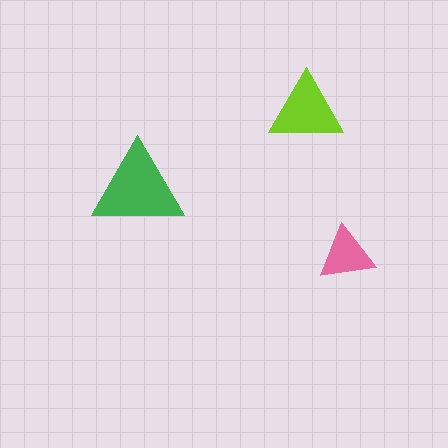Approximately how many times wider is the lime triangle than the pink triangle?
About 1.5 times wider.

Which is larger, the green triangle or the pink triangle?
The green one.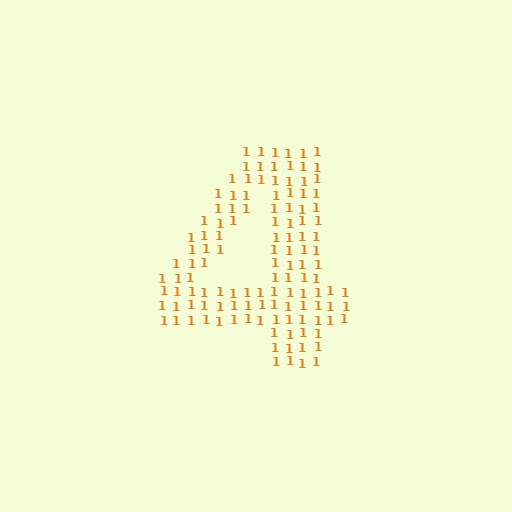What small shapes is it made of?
It is made of small digit 1's.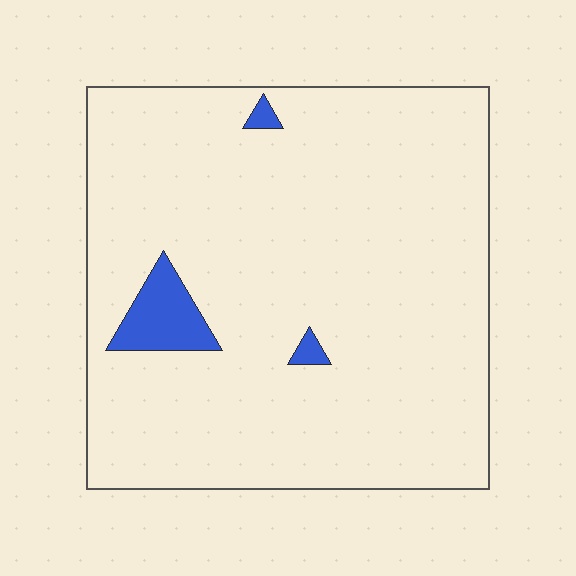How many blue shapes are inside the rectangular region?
3.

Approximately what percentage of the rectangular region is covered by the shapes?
Approximately 5%.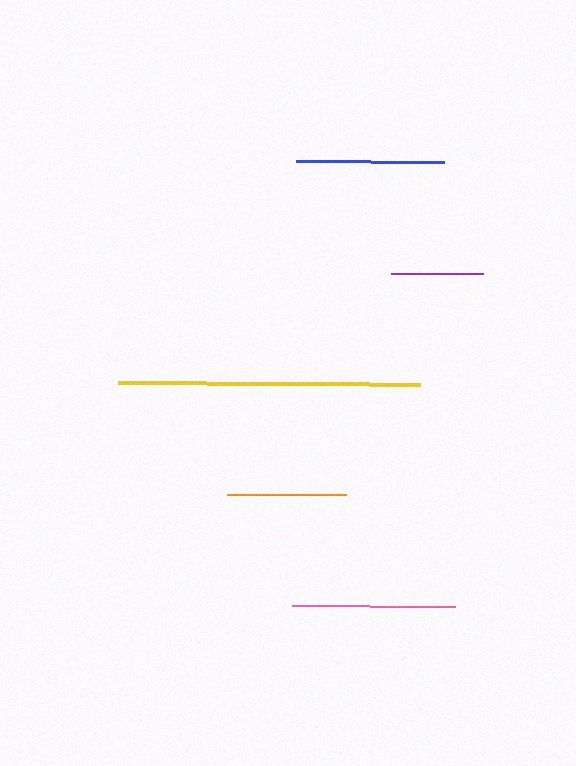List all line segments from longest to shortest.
From longest to shortest: yellow, pink, blue, orange, purple.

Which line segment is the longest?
The yellow line is the longest at approximately 302 pixels.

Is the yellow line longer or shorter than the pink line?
The yellow line is longer than the pink line.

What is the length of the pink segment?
The pink segment is approximately 163 pixels long.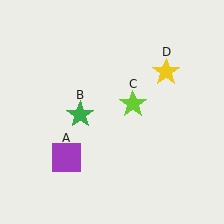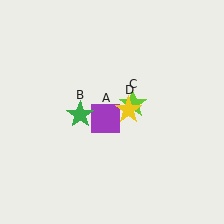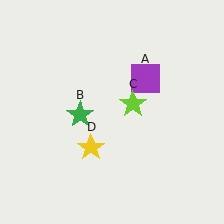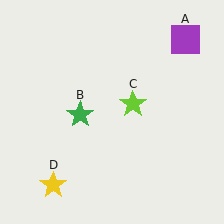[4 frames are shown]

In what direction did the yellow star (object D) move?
The yellow star (object D) moved down and to the left.